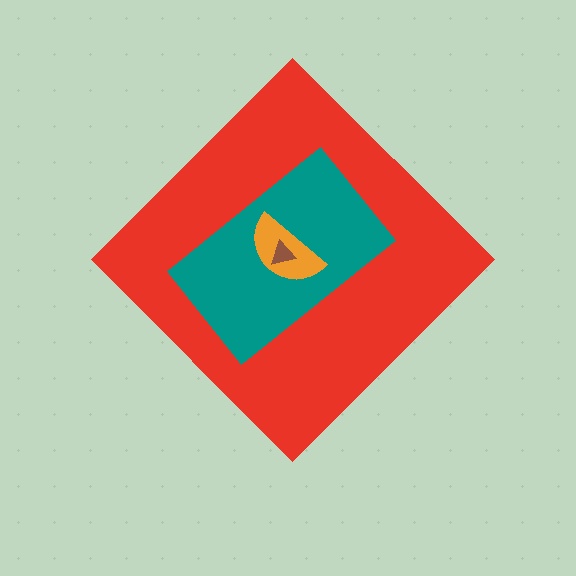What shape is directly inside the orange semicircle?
The brown triangle.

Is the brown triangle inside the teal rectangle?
Yes.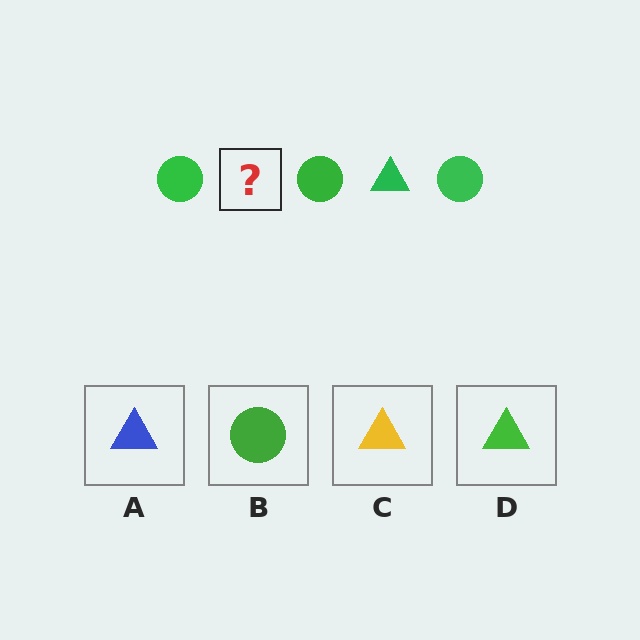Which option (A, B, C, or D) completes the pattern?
D.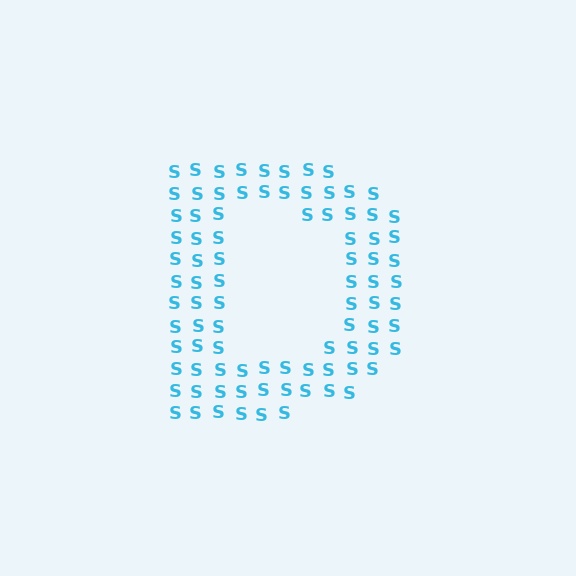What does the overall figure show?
The overall figure shows the letter D.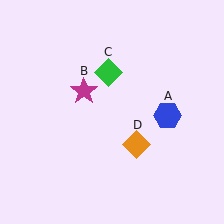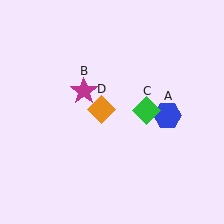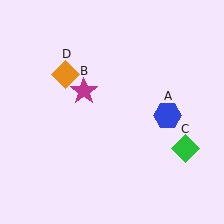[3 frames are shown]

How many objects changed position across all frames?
2 objects changed position: green diamond (object C), orange diamond (object D).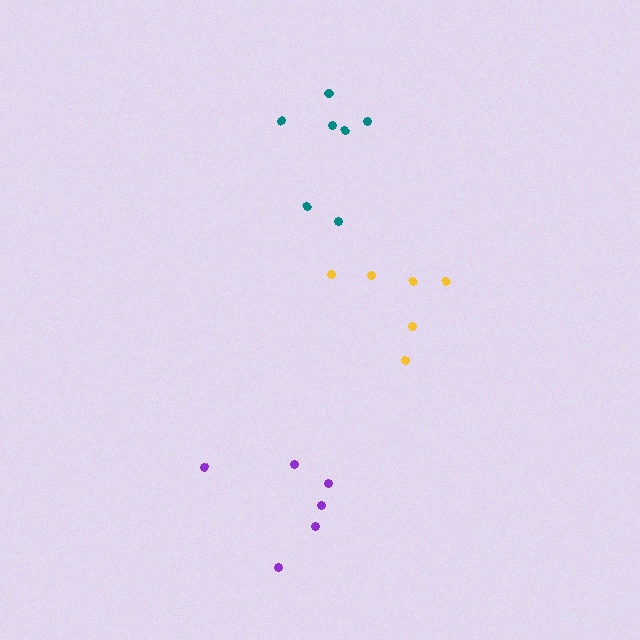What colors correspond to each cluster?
The clusters are colored: yellow, teal, purple.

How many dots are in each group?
Group 1: 6 dots, Group 2: 7 dots, Group 3: 6 dots (19 total).